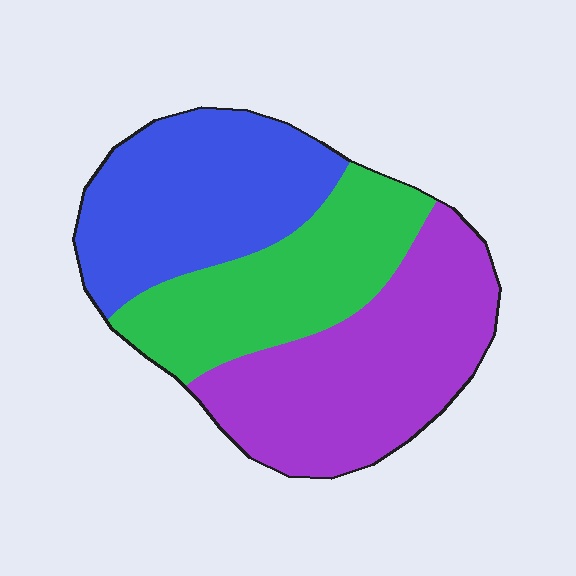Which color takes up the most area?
Purple, at roughly 40%.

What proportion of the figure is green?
Green covers 29% of the figure.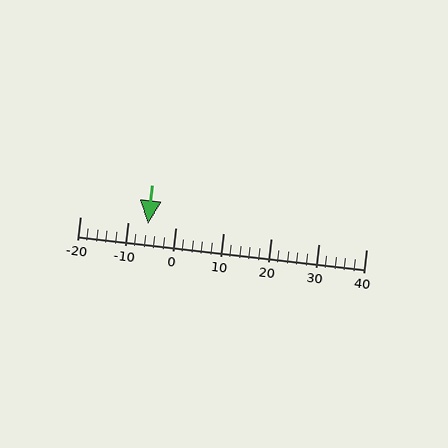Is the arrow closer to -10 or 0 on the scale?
The arrow is closer to -10.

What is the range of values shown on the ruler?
The ruler shows values from -20 to 40.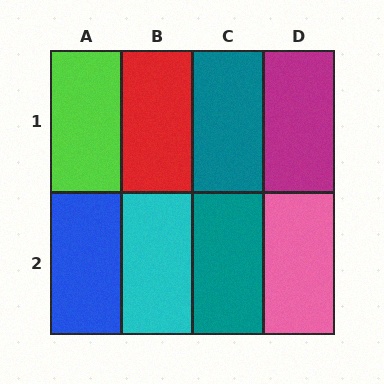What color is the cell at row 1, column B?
Red.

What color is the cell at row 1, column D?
Magenta.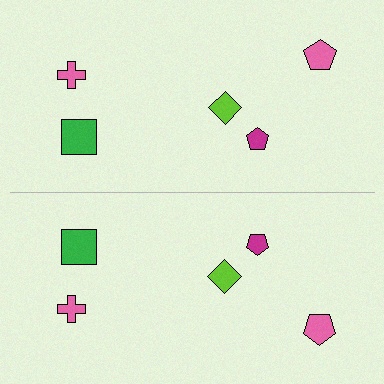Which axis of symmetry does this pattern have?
The pattern has a horizontal axis of symmetry running through the center of the image.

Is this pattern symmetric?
Yes, this pattern has bilateral (reflection) symmetry.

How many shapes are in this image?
There are 10 shapes in this image.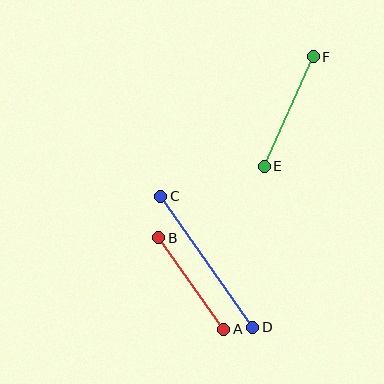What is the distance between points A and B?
The distance is approximately 113 pixels.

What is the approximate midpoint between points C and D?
The midpoint is at approximately (207, 262) pixels.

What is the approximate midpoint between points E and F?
The midpoint is at approximately (289, 112) pixels.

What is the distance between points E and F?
The distance is approximately 120 pixels.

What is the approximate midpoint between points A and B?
The midpoint is at approximately (191, 283) pixels.